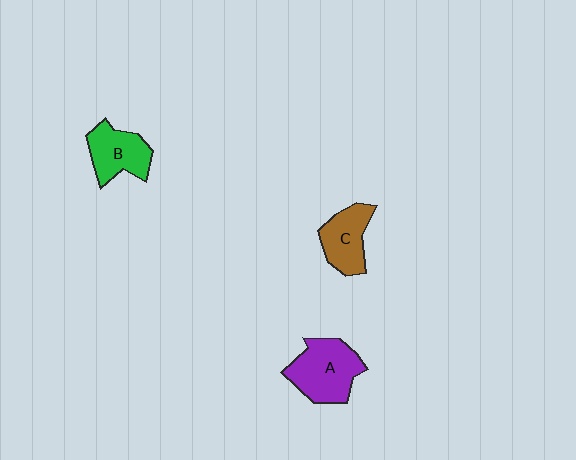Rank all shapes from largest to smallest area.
From largest to smallest: A (purple), B (green), C (brown).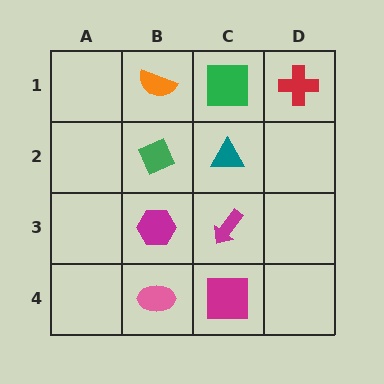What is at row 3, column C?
A magenta arrow.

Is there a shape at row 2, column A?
No, that cell is empty.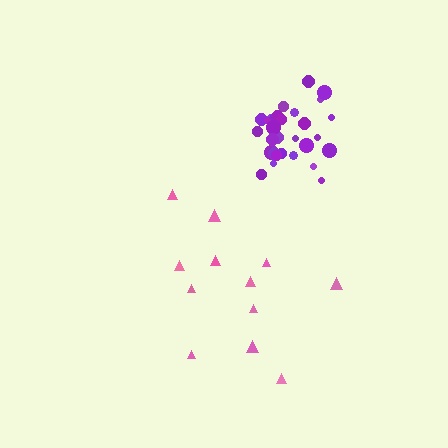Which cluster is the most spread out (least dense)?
Pink.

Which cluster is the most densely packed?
Purple.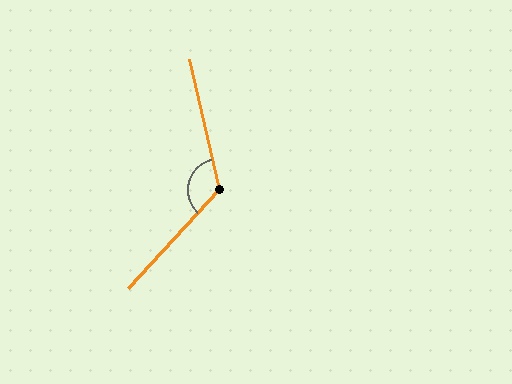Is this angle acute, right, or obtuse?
It is obtuse.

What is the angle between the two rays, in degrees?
Approximately 124 degrees.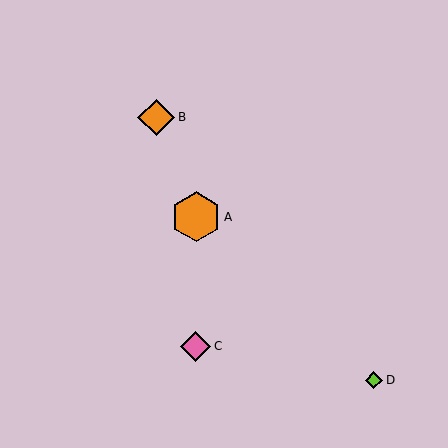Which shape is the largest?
The orange hexagon (labeled A) is the largest.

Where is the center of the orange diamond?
The center of the orange diamond is at (156, 117).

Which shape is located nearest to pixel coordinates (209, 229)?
The orange hexagon (labeled A) at (196, 217) is nearest to that location.